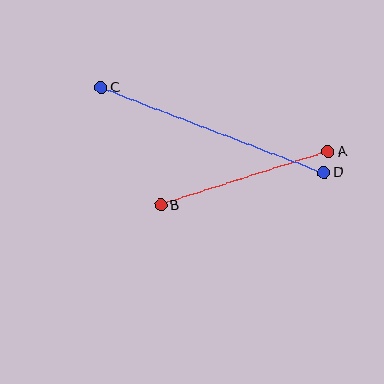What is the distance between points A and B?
The distance is approximately 176 pixels.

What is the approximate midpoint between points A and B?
The midpoint is at approximately (245, 179) pixels.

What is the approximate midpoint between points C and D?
The midpoint is at approximately (213, 130) pixels.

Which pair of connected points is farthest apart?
Points C and D are farthest apart.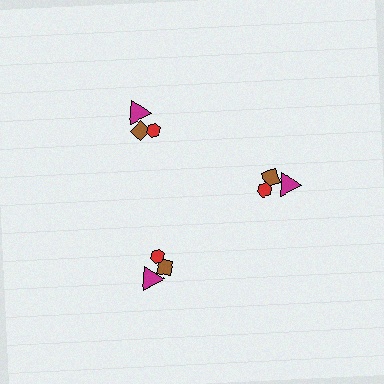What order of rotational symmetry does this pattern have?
This pattern has 3-fold rotational symmetry.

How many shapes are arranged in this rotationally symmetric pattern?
There are 9 shapes, arranged in 3 groups of 3.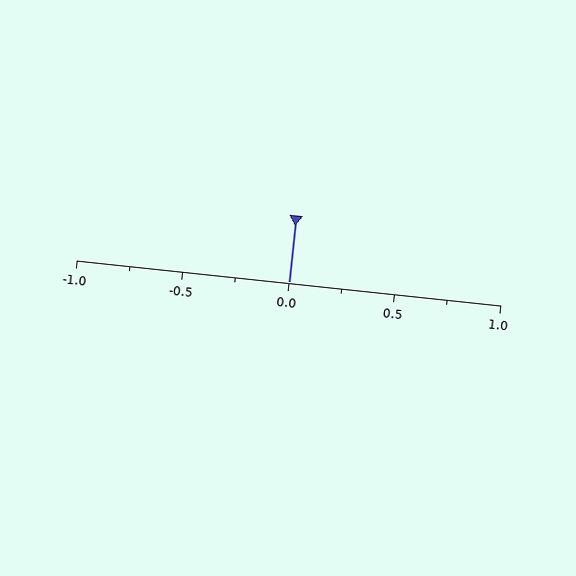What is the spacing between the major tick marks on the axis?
The major ticks are spaced 0.5 apart.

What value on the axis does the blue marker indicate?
The marker indicates approximately 0.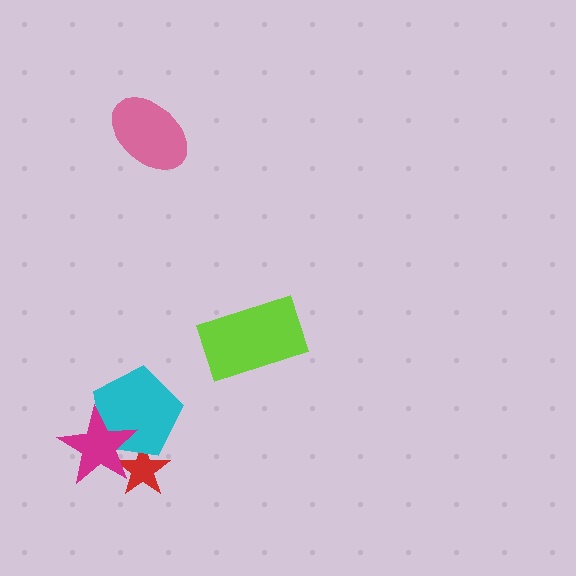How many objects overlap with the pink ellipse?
0 objects overlap with the pink ellipse.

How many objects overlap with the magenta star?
2 objects overlap with the magenta star.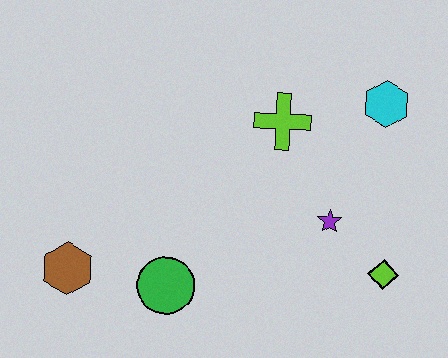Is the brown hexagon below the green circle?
No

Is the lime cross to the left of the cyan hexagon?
Yes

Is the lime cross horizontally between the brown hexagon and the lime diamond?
Yes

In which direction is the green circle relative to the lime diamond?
The green circle is to the left of the lime diamond.